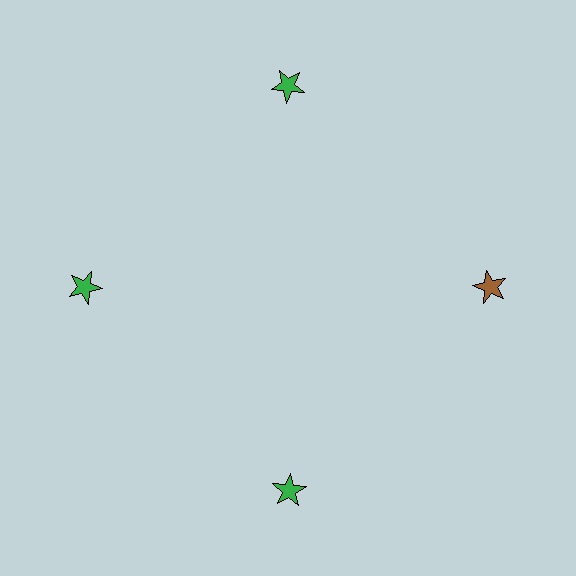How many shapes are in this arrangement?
There are 4 shapes arranged in a ring pattern.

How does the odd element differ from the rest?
It has a different color: brown instead of green.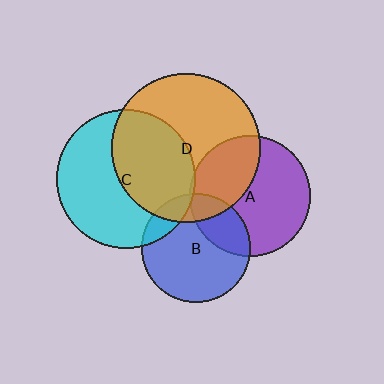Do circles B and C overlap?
Yes.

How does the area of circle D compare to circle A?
Approximately 1.5 times.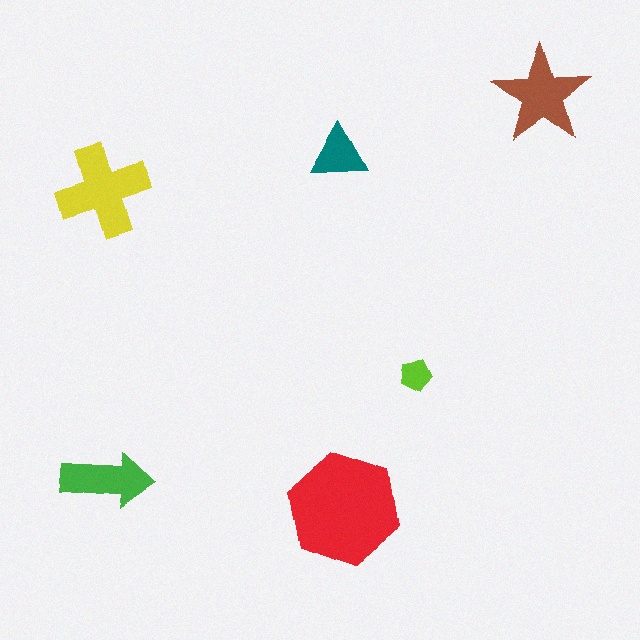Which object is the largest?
The red hexagon.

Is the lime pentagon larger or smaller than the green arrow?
Smaller.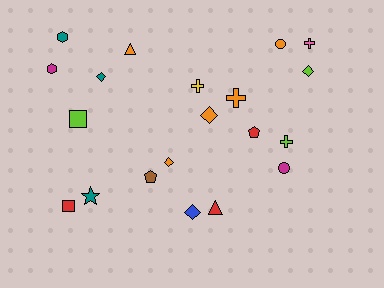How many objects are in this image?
There are 20 objects.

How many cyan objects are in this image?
There are no cyan objects.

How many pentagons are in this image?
There are 2 pentagons.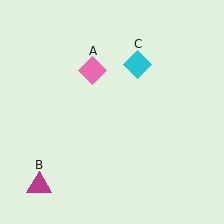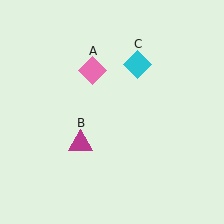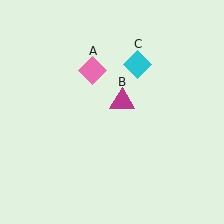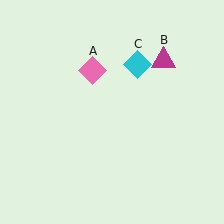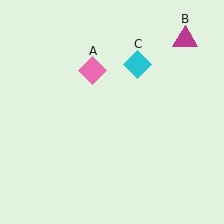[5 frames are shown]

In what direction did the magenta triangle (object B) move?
The magenta triangle (object B) moved up and to the right.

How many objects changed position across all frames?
1 object changed position: magenta triangle (object B).